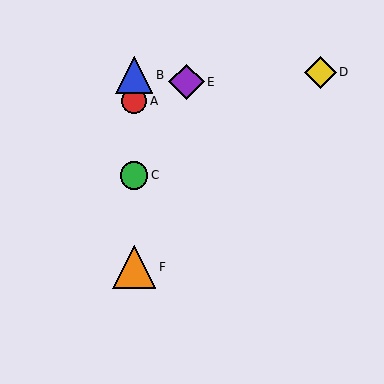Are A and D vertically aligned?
No, A is at x≈134 and D is at x≈321.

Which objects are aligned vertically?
Objects A, B, C, F are aligned vertically.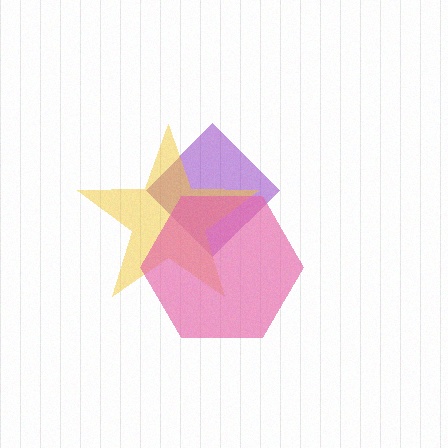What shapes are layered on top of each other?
The layered shapes are: a purple diamond, a yellow star, a pink hexagon.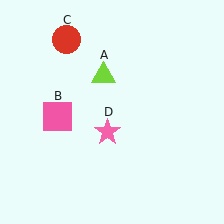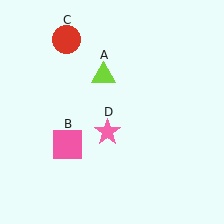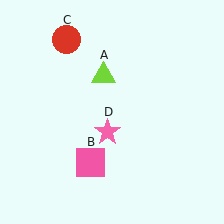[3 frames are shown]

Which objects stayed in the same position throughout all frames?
Lime triangle (object A) and red circle (object C) and pink star (object D) remained stationary.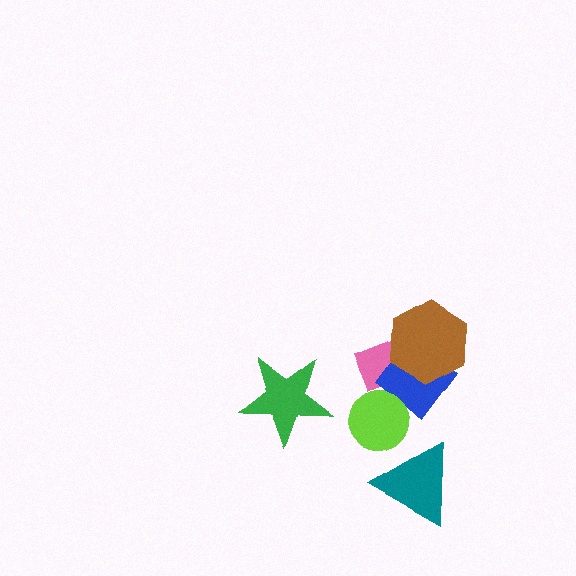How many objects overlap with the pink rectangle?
2 objects overlap with the pink rectangle.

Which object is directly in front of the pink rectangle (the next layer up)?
The blue diamond is directly in front of the pink rectangle.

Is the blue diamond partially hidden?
Yes, it is partially covered by another shape.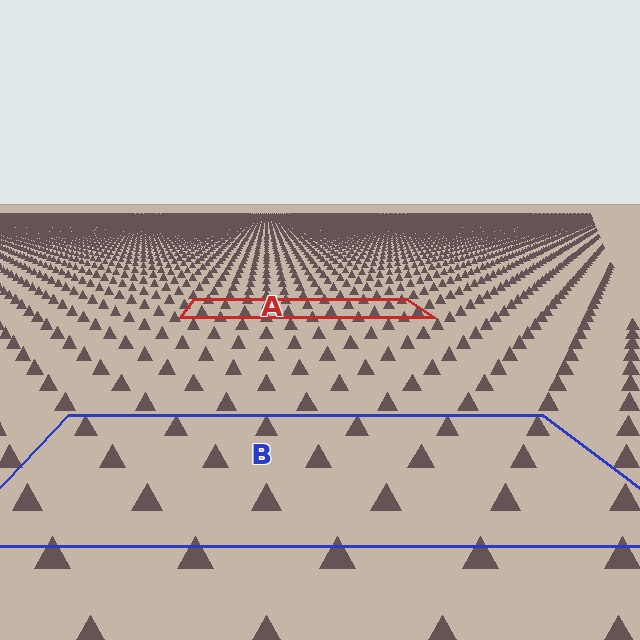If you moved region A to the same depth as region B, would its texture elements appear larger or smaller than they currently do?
They would appear larger. At a closer depth, the same texture elements are projected at a bigger on-screen size.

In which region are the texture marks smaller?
The texture marks are smaller in region A, because it is farther away.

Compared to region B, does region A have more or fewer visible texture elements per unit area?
Region A has more texture elements per unit area — they are packed more densely because it is farther away.